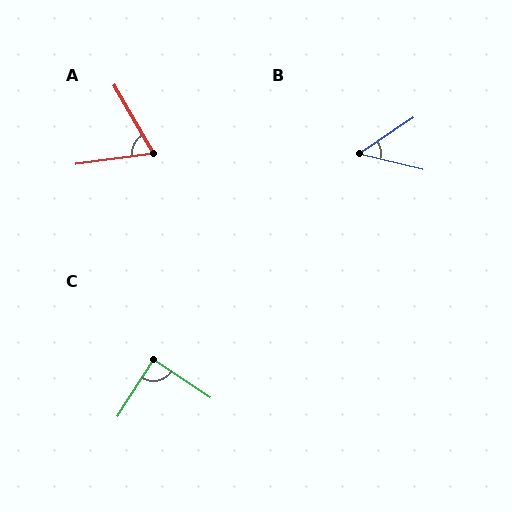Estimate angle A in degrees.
Approximately 68 degrees.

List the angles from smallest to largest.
B (48°), A (68°), C (89°).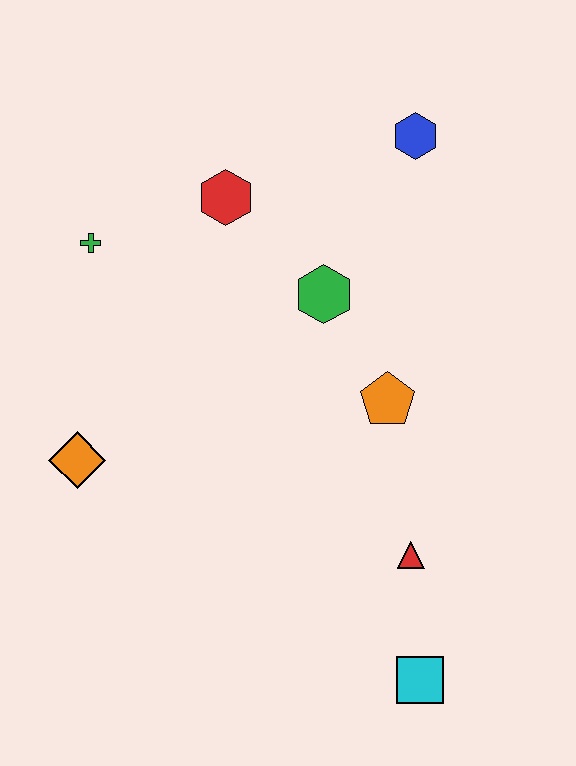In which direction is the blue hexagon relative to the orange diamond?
The blue hexagon is to the right of the orange diamond.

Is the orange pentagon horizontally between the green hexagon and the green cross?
No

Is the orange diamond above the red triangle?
Yes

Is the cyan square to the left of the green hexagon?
No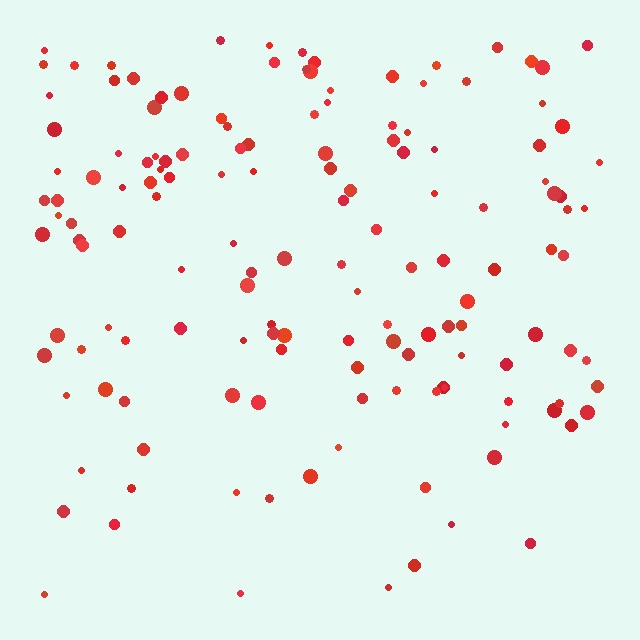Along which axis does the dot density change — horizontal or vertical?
Vertical.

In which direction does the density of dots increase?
From bottom to top, with the top side densest.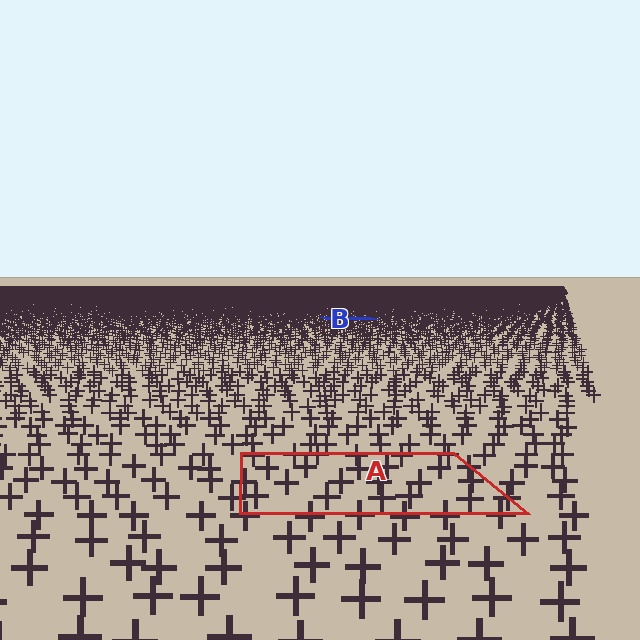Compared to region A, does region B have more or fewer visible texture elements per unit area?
Region B has more texture elements per unit area — they are packed more densely because it is farther away.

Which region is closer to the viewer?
Region A is closer. The texture elements there are larger and more spread out.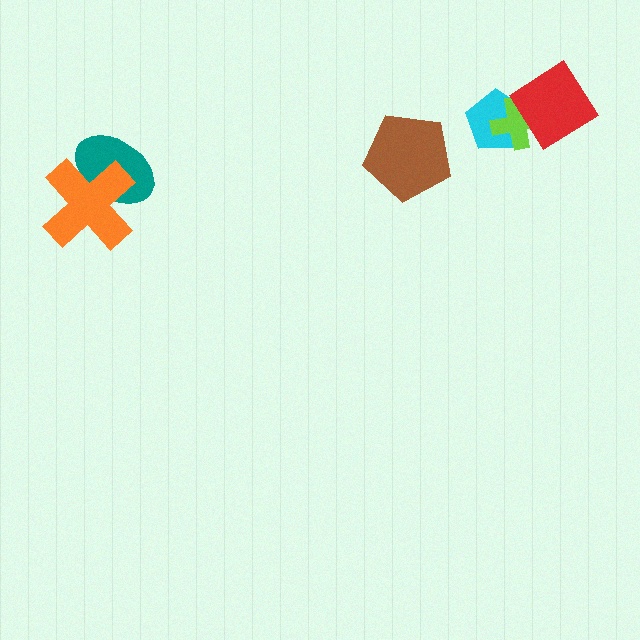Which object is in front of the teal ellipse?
The orange cross is in front of the teal ellipse.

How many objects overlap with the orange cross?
1 object overlaps with the orange cross.